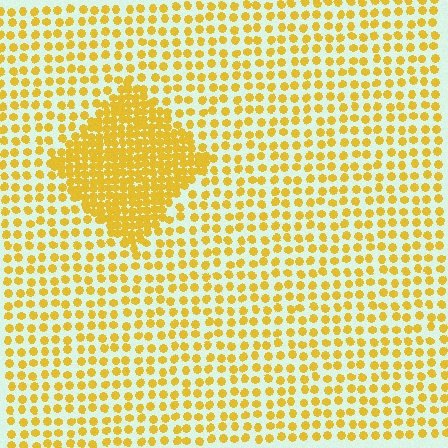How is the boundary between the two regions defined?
The boundary is defined by a change in element density (approximately 2.4x ratio). All elements are the same color, size, and shape.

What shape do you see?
I see a diamond.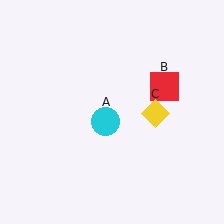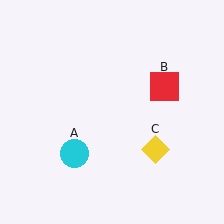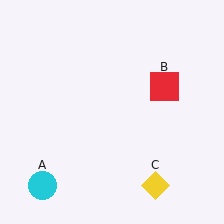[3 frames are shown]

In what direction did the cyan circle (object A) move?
The cyan circle (object A) moved down and to the left.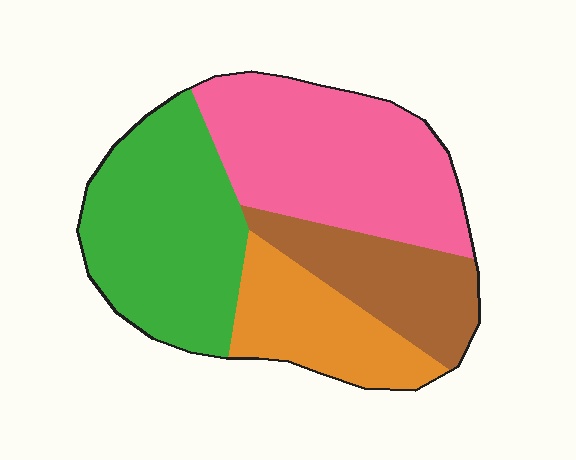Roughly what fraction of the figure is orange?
Orange covers around 15% of the figure.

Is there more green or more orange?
Green.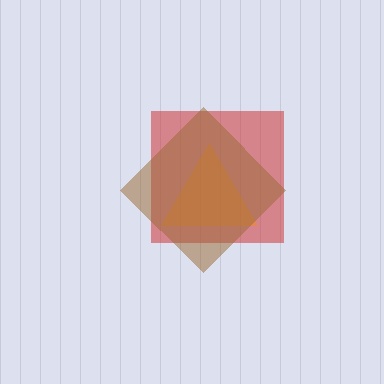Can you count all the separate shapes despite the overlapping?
Yes, there are 3 separate shapes.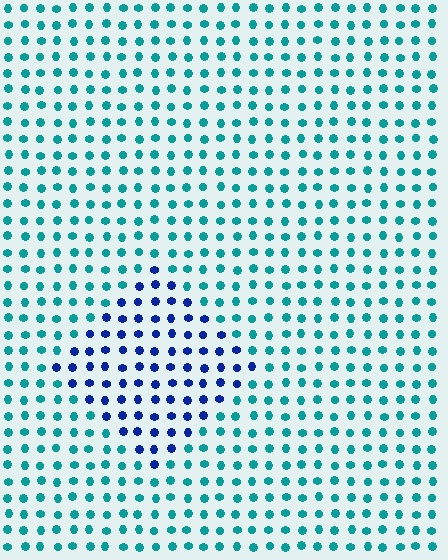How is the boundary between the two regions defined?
The boundary is defined purely by a slight shift in hue (about 51 degrees). Spacing, size, and orientation are identical on both sides.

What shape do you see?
I see a diamond.